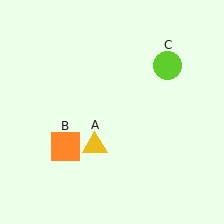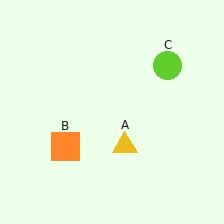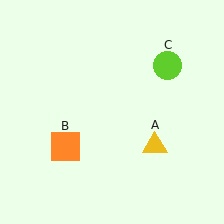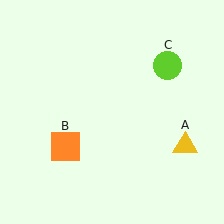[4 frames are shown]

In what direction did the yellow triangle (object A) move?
The yellow triangle (object A) moved right.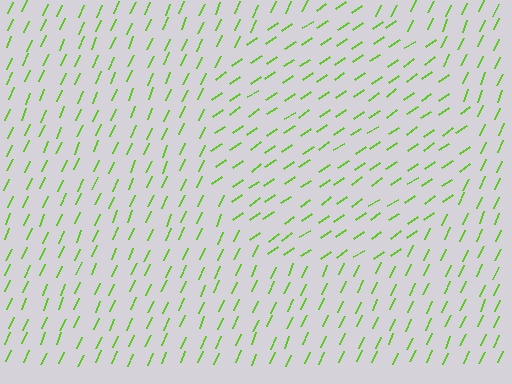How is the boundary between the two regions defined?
The boundary is defined purely by a change in line orientation (approximately 31 degrees difference). All lines are the same color and thickness.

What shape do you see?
I see a circle.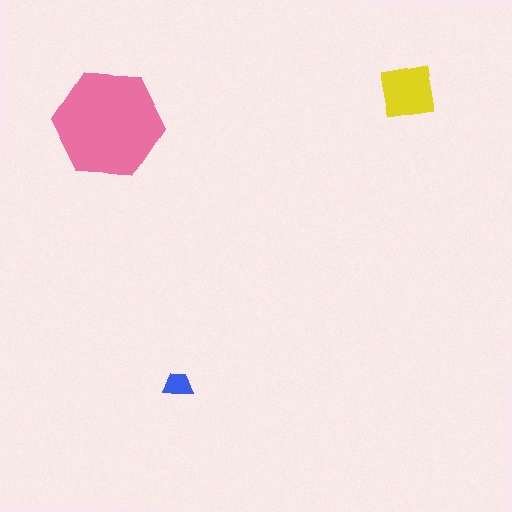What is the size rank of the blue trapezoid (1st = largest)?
3rd.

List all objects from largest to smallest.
The pink hexagon, the yellow square, the blue trapezoid.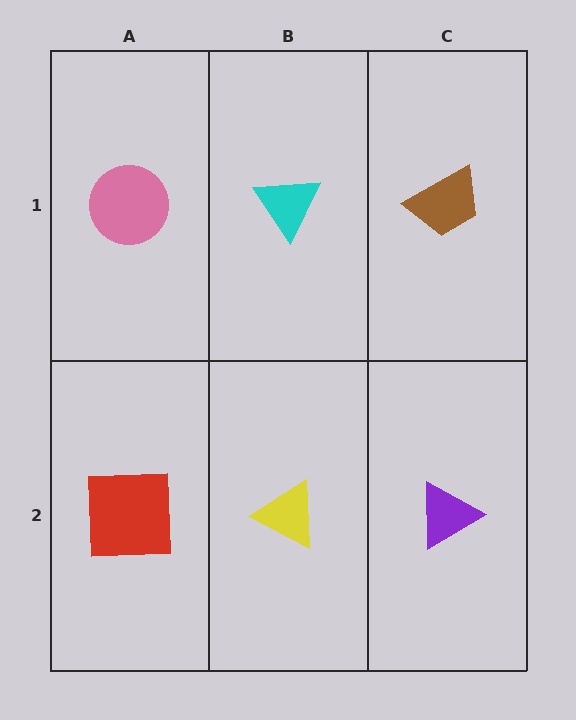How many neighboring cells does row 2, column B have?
3.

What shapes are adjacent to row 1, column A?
A red square (row 2, column A), a cyan triangle (row 1, column B).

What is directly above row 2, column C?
A brown trapezoid.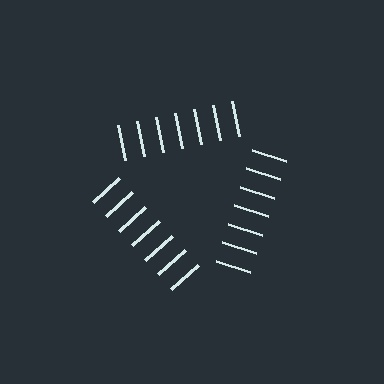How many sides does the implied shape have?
3 sides — the line-ends trace a triangle.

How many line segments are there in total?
21 — 7 along each of the 3 edges.